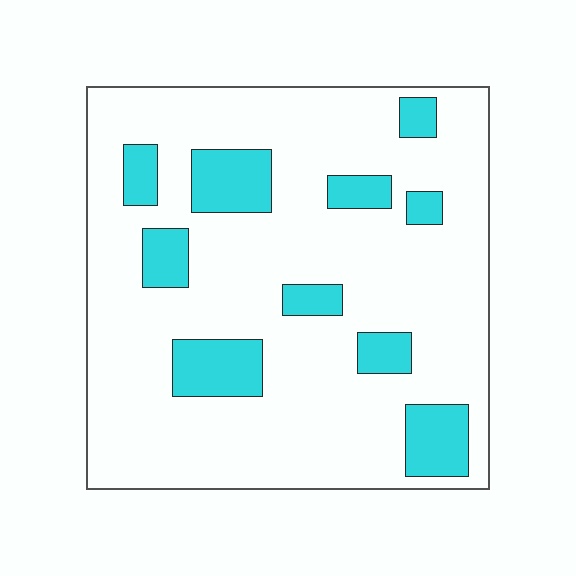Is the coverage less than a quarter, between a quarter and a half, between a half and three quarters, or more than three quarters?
Less than a quarter.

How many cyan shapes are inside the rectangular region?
10.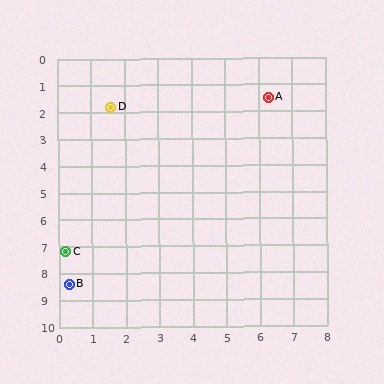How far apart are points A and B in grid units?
Points A and B are about 9.1 grid units apart.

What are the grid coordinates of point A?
Point A is at approximately (6.3, 1.5).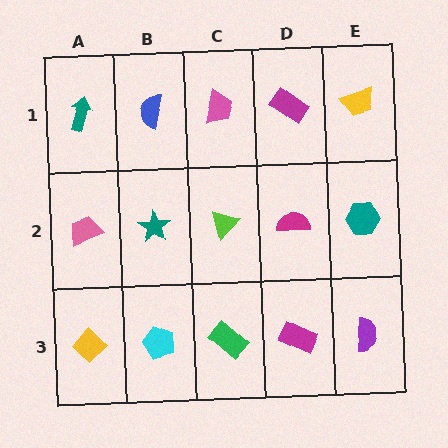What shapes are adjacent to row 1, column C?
A lime triangle (row 2, column C), a blue semicircle (row 1, column B), a magenta rectangle (row 1, column D).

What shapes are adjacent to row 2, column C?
A pink trapezoid (row 1, column C), a green rectangle (row 3, column C), a teal star (row 2, column B), a magenta semicircle (row 2, column D).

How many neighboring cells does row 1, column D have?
3.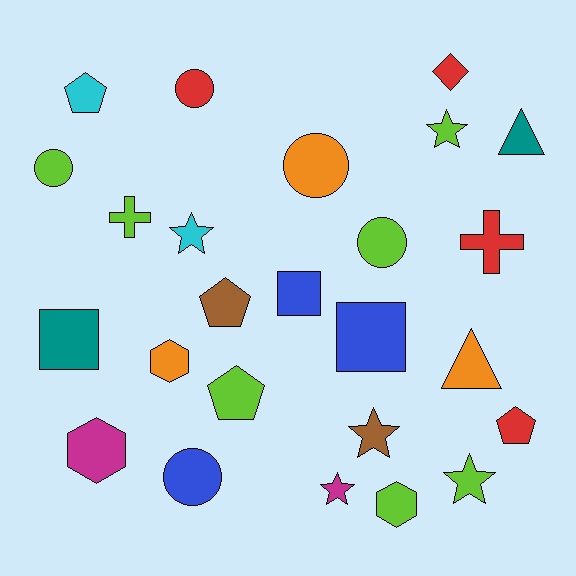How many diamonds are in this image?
There is 1 diamond.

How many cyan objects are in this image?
There are 2 cyan objects.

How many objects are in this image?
There are 25 objects.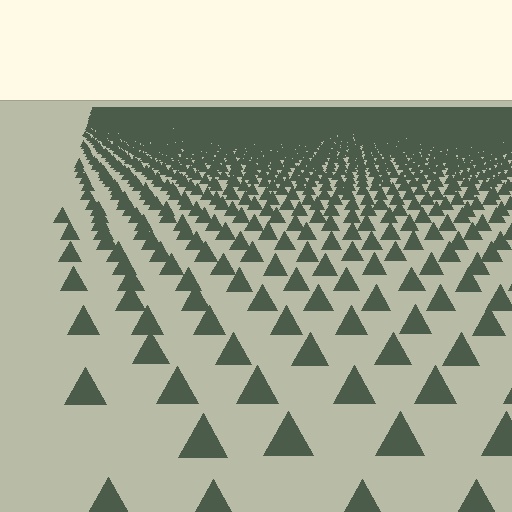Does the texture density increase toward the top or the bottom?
Density increases toward the top.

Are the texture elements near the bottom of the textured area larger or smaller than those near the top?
Larger. Near the bottom, elements are closer to the viewer and appear at a bigger on-screen size.